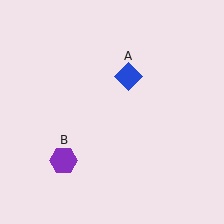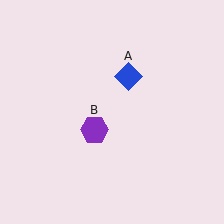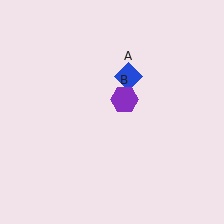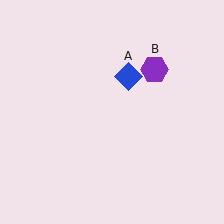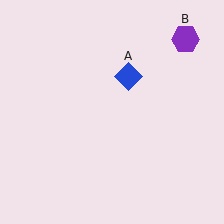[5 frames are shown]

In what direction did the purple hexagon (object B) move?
The purple hexagon (object B) moved up and to the right.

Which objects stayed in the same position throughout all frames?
Blue diamond (object A) remained stationary.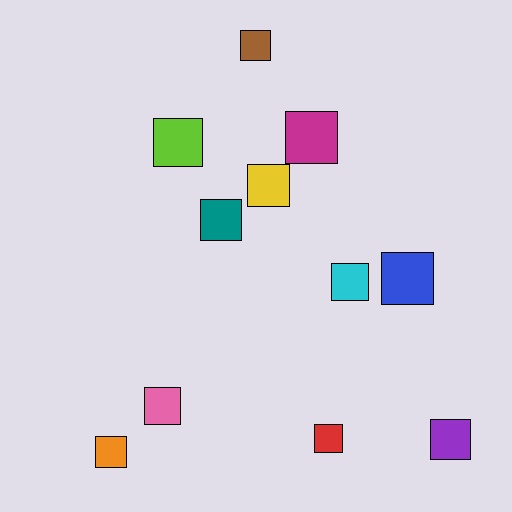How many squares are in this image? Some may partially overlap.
There are 11 squares.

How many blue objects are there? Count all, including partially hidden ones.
There is 1 blue object.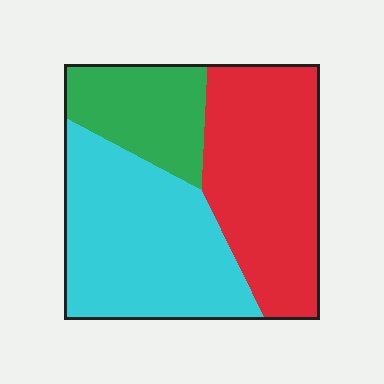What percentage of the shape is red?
Red covers 39% of the shape.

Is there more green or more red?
Red.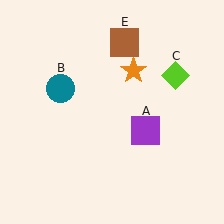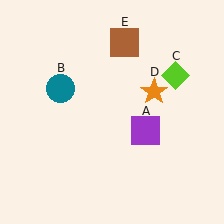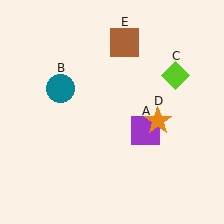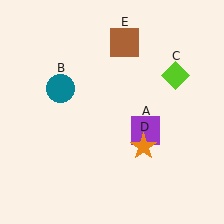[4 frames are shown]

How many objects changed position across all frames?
1 object changed position: orange star (object D).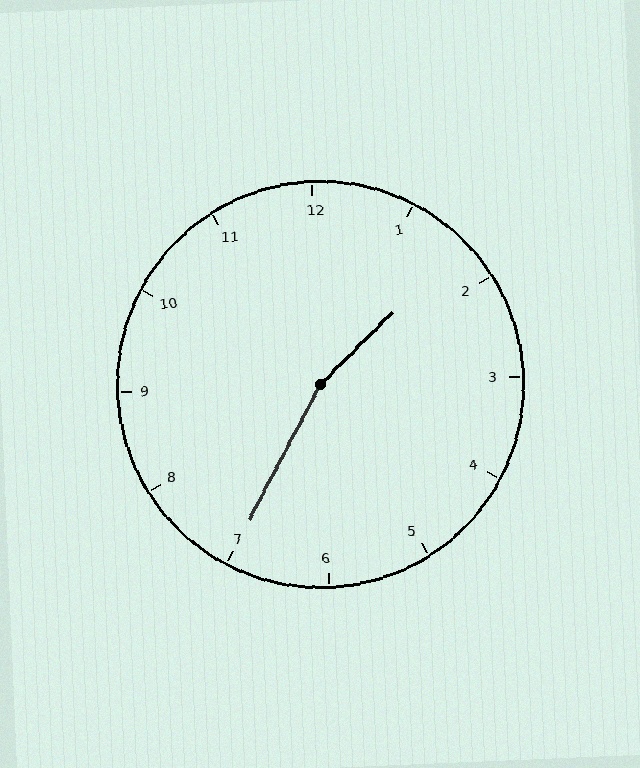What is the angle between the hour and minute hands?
Approximately 162 degrees.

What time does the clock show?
1:35.